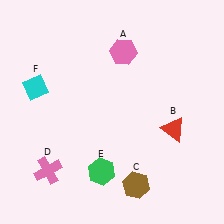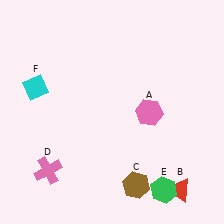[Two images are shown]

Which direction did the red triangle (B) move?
The red triangle (B) moved down.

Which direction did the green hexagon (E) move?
The green hexagon (E) moved right.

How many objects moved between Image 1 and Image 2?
3 objects moved between the two images.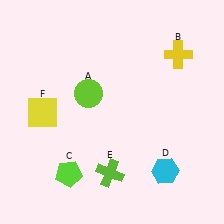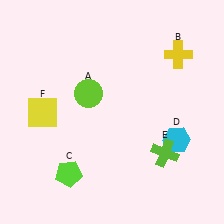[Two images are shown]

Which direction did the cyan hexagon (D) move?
The cyan hexagon (D) moved up.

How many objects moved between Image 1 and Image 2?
2 objects moved between the two images.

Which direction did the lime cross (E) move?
The lime cross (E) moved right.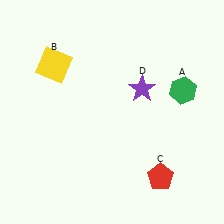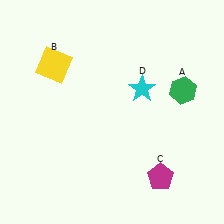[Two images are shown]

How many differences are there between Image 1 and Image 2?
There are 2 differences between the two images.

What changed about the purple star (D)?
In Image 1, D is purple. In Image 2, it changed to cyan.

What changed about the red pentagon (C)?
In Image 1, C is red. In Image 2, it changed to magenta.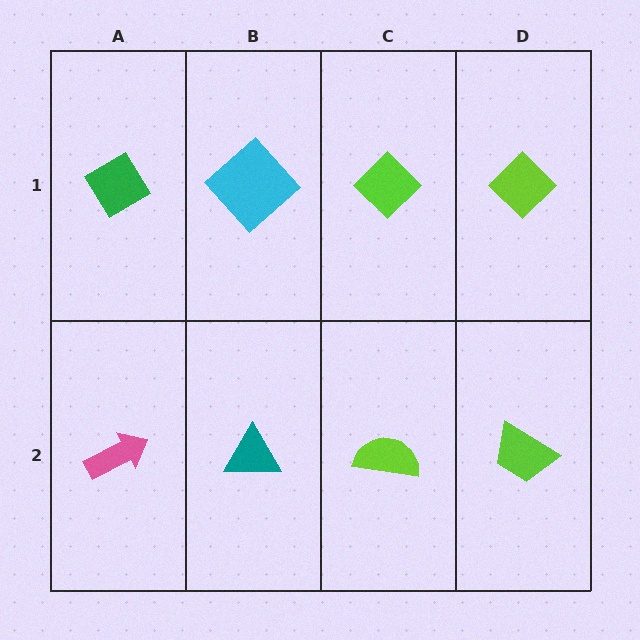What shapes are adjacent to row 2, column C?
A lime diamond (row 1, column C), a teal triangle (row 2, column B), a lime trapezoid (row 2, column D).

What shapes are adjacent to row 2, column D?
A lime diamond (row 1, column D), a lime semicircle (row 2, column C).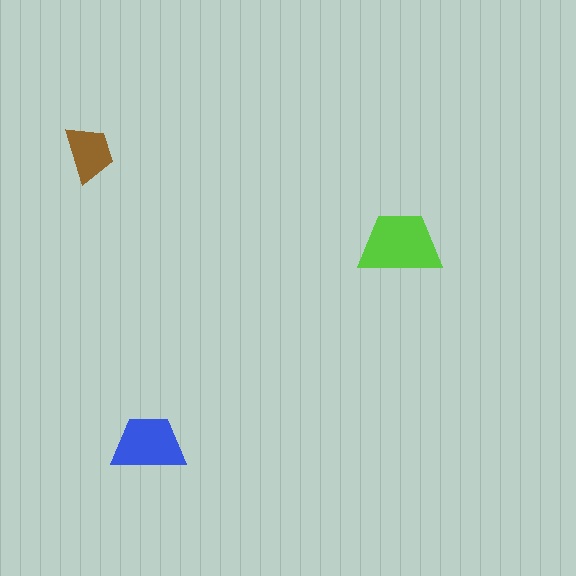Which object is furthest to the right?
The lime trapezoid is rightmost.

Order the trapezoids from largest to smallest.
the lime one, the blue one, the brown one.